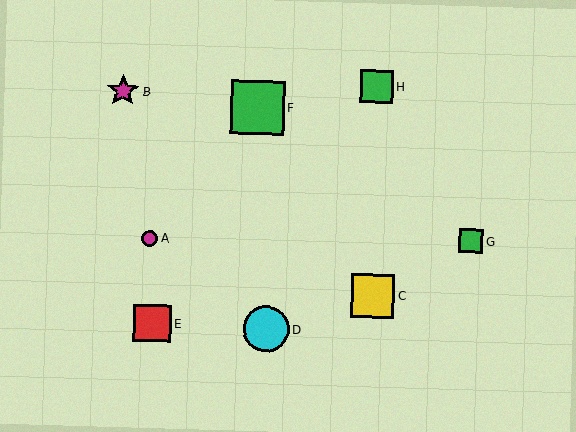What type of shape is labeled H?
Shape H is a green square.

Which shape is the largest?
The green square (labeled F) is the largest.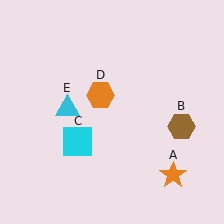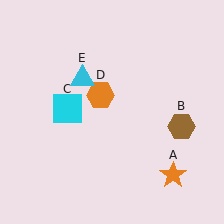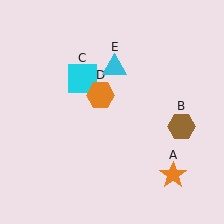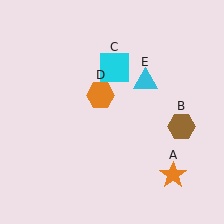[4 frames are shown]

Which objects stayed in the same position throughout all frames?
Orange star (object A) and brown hexagon (object B) and orange hexagon (object D) remained stationary.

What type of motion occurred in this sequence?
The cyan square (object C), cyan triangle (object E) rotated clockwise around the center of the scene.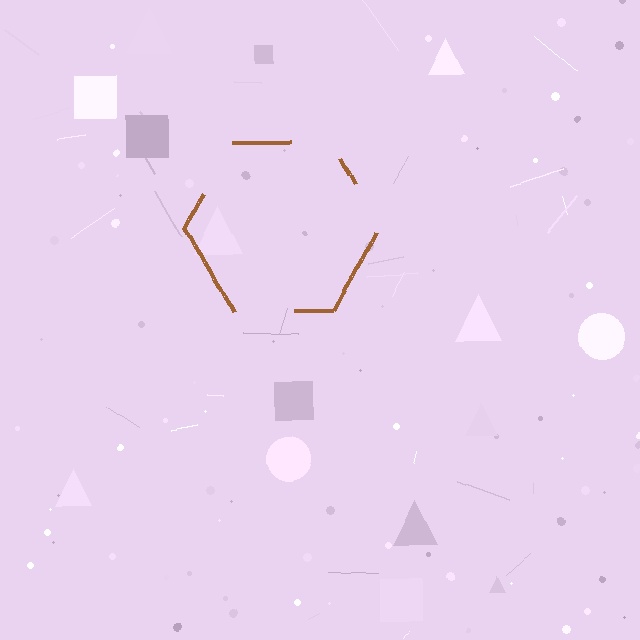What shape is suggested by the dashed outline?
The dashed outline suggests a hexagon.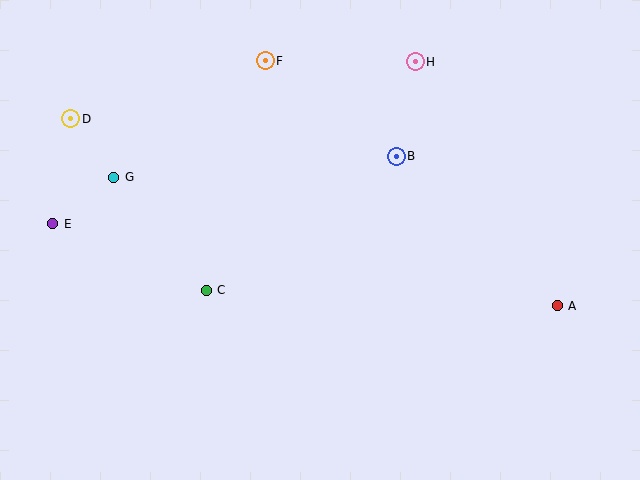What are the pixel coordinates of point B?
Point B is at (396, 156).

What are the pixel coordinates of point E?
Point E is at (53, 224).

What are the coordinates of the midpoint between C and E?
The midpoint between C and E is at (130, 257).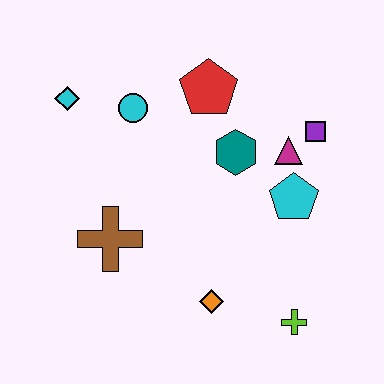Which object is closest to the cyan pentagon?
The magenta triangle is closest to the cyan pentagon.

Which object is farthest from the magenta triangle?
The cyan diamond is farthest from the magenta triangle.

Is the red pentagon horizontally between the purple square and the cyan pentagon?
No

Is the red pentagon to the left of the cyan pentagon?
Yes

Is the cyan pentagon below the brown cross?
No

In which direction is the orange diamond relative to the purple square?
The orange diamond is below the purple square.